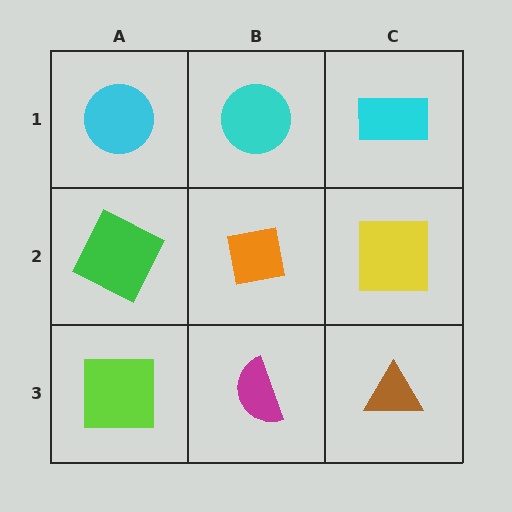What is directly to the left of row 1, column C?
A cyan circle.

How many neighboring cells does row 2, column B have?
4.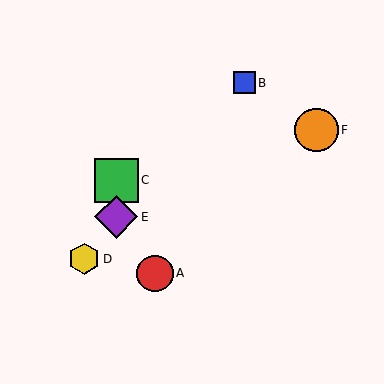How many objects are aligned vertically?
2 objects (C, E) are aligned vertically.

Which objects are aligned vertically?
Objects C, E are aligned vertically.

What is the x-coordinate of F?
Object F is at x≈316.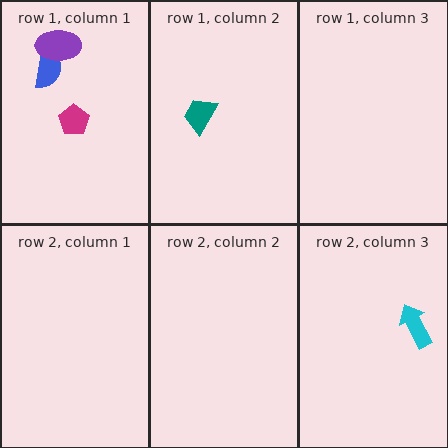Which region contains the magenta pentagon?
The row 1, column 1 region.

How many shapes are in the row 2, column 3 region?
1.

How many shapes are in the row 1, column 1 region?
3.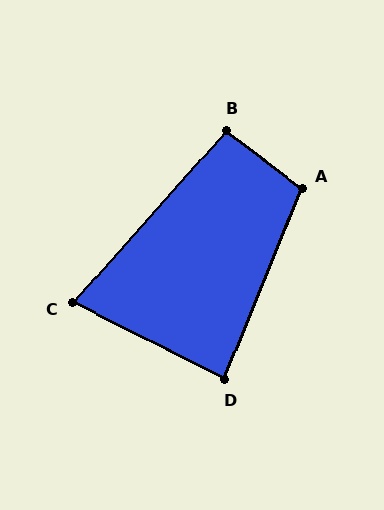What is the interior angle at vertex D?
Approximately 85 degrees (approximately right).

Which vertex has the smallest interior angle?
C, at approximately 75 degrees.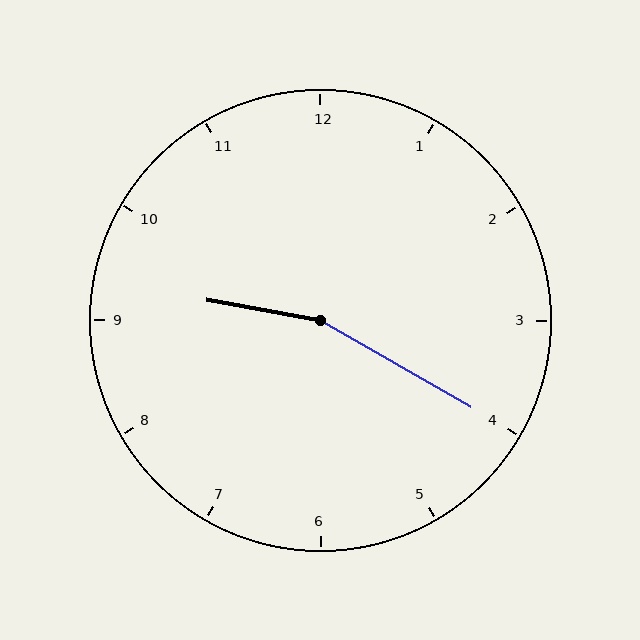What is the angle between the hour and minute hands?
Approximately 160 degrees.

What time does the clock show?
9:20.